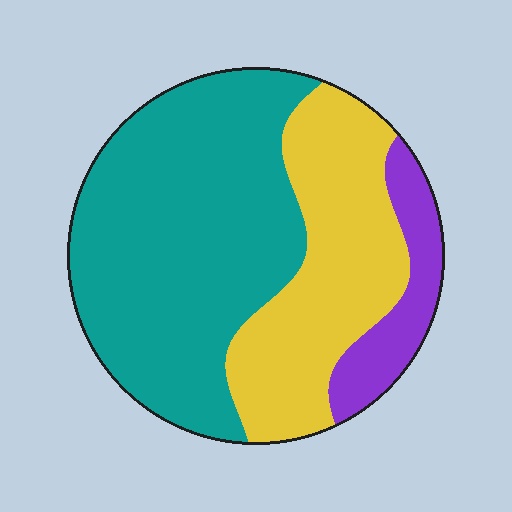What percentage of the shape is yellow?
Yellow covers 32% of the shape.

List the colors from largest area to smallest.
From largest to smallest: teal, yellow, purple.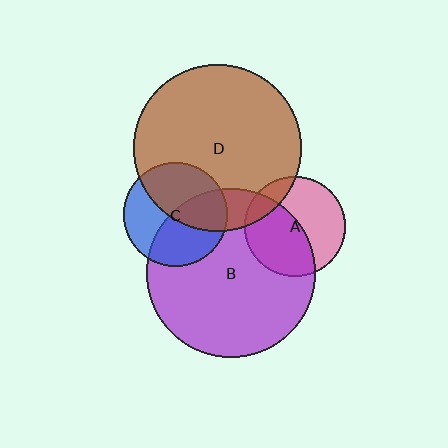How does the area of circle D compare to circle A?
Approximately 2.8 times.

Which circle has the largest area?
Circle B (purple).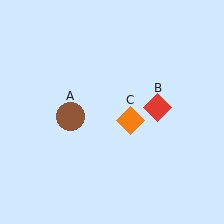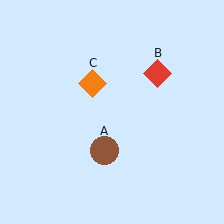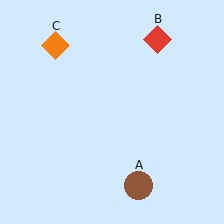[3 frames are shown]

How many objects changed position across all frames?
3 objects changed position: brown circle (object A), red diamond (object B), orange diamond (object C).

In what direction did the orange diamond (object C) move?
The orange diamond (object C) moved up and to the left.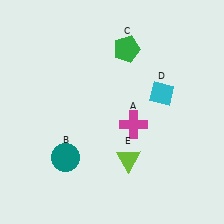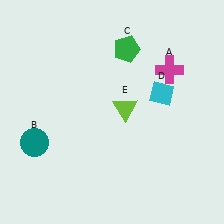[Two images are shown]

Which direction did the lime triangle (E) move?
The lime triangle (E) moved up.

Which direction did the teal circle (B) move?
The teal circle (B) moved left.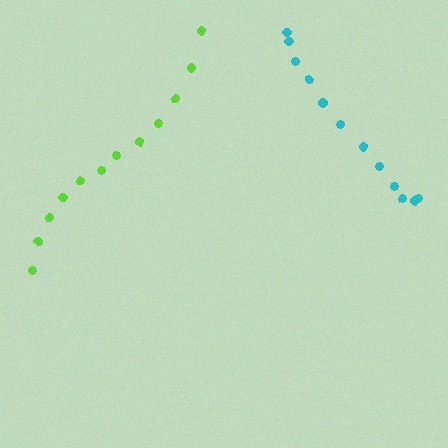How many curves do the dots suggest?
There are 2 distinct paths.